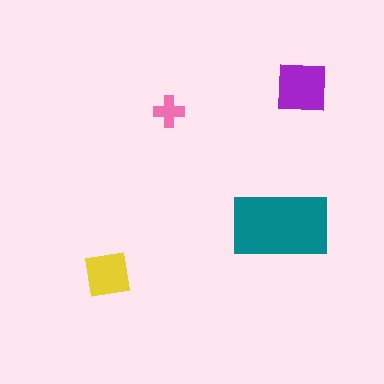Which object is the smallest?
The pink cross.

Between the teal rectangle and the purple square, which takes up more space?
The teal rectangle.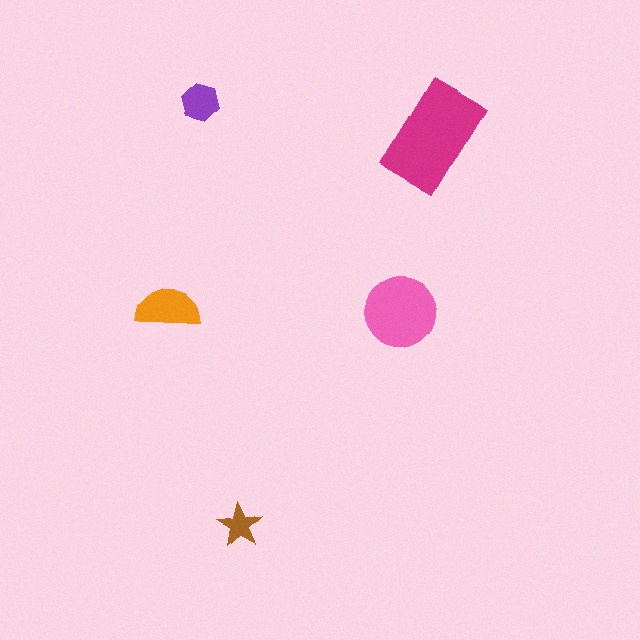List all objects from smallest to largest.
The brown star, the purple hexagon, the orange semicircle, the pink circle, the magenta rectangle.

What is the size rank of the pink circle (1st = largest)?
2nd.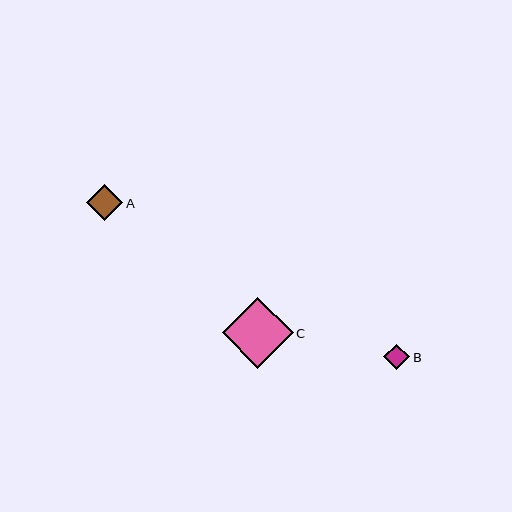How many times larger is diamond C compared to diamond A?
Diamond C is approximately 2.0 times the size of diamond A.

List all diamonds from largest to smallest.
From largest to smallest: C, A, B.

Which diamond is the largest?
Diamond C is the largest with a size of approximately 71 pixels.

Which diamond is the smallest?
Diamond B is the smallest with a size of approximately 26 pixels.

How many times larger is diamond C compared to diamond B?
Diamond C is approximately 2.7 times the size of diamond B.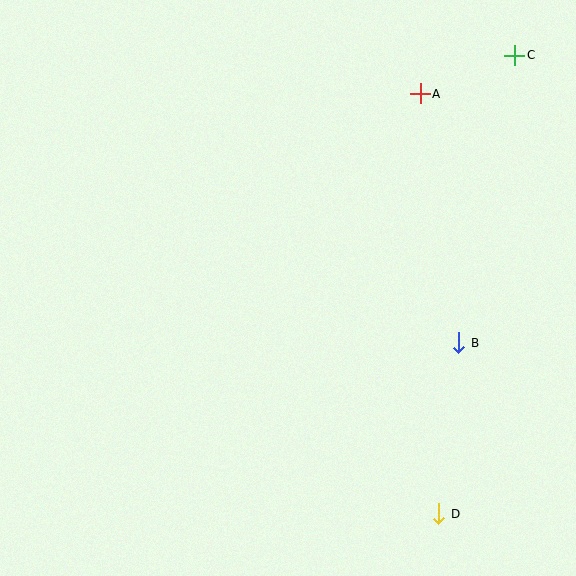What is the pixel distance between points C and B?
The distance between C and B is 293 pixels.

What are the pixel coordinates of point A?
Point A is at (420, 94).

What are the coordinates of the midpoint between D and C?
The midpoint between D and C is at (477, 285).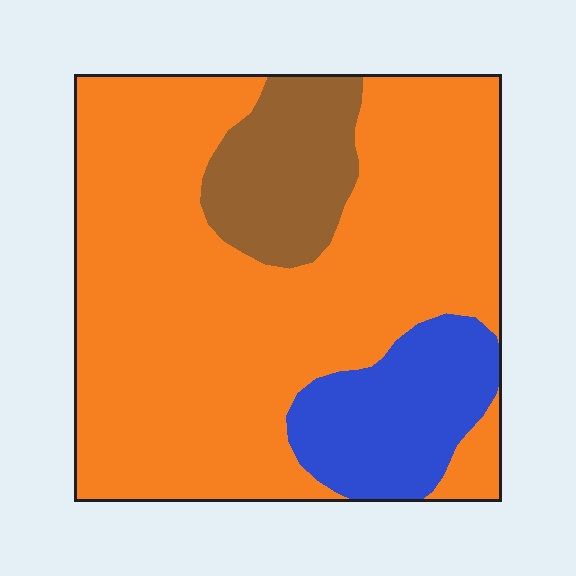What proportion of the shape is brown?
Brown takes up about one eighth (1/8) of the shape.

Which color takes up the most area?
Orange, at roughly 75%.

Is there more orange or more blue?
Orange.